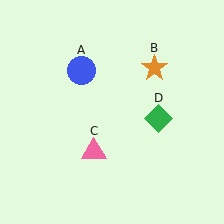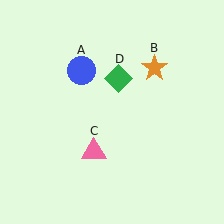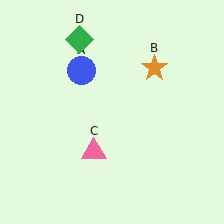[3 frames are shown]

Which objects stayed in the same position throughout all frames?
Blue circle (object A) and orange star (object B) and pink triangle (object C) remained stationary.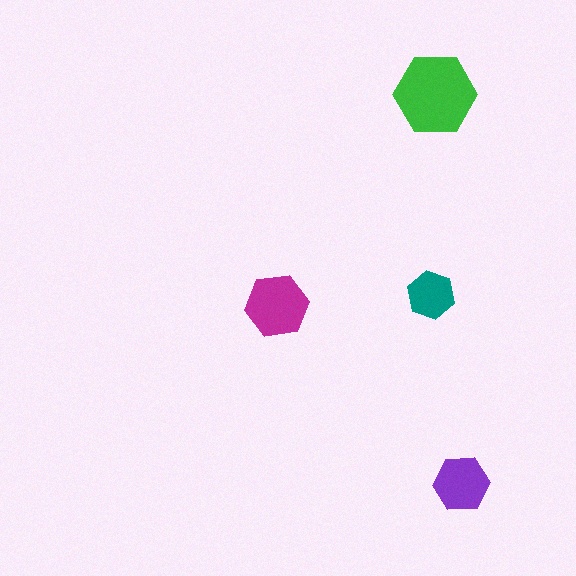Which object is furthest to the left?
The magenta hexagon is leftmost.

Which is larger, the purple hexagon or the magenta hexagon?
The magenta one.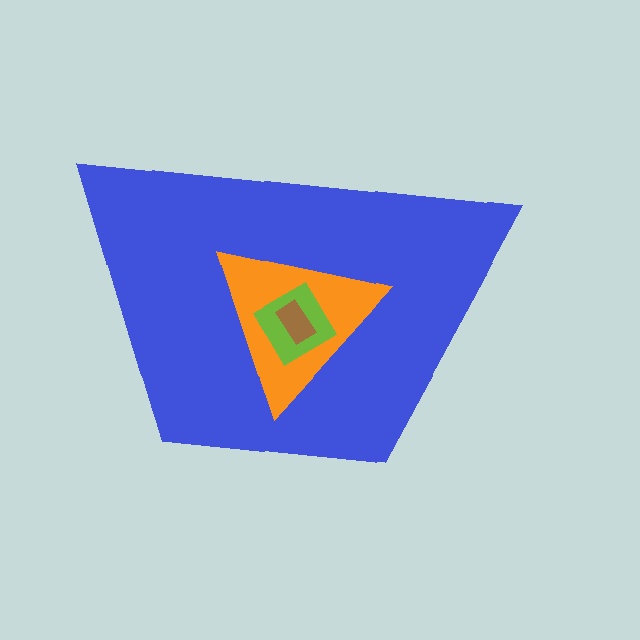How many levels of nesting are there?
4.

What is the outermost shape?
The blue trapezoid.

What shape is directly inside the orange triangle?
The lime diamond.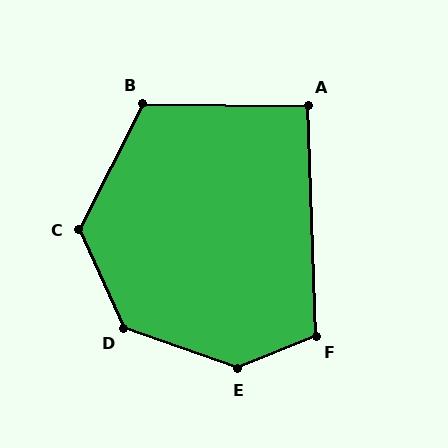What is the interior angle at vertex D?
Approximately 133 degrees (obtuse).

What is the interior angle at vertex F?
Approximately 110 degrees (obtuse).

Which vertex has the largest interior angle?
E, at approximately 138 degrees.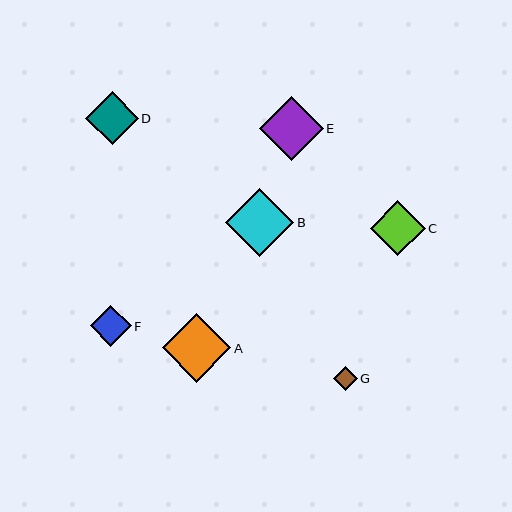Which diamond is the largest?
Diamond A is the largest with a size of approximately 69 pixels.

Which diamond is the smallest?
Diamond G is the smallest with a size of approximately 24 pixels.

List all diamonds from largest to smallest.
From largest to smallest: A, B, E, C, D, F, G.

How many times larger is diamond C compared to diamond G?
Diamond C is approximately 2.2 times the size of diamond G.